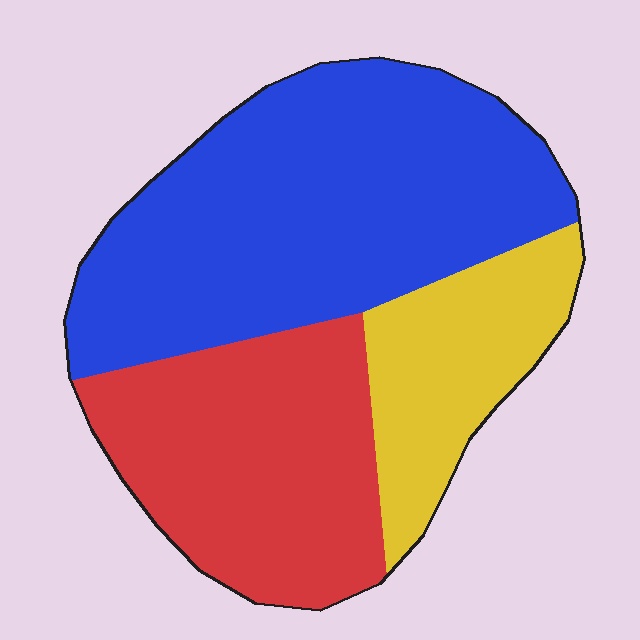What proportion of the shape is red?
Red covers about 30% of the shape.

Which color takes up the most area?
Blue, at roughly 50%.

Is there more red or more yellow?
Red.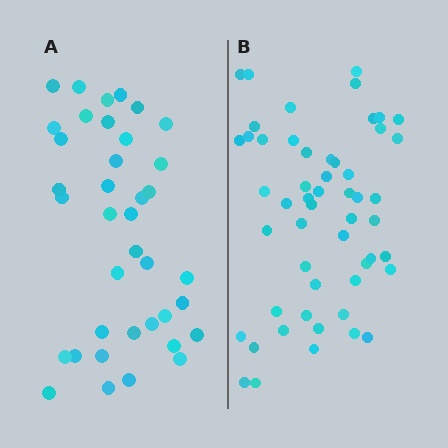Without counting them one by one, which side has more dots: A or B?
Region B (the right region) has more dots.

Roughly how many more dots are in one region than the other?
Region B has approximately 15 more dots than region A.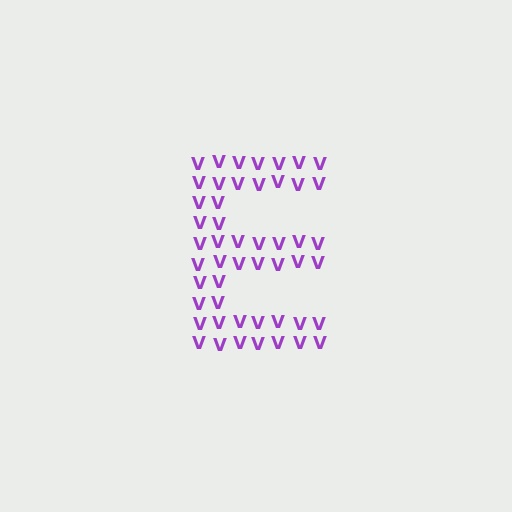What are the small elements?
The small elements are letter V's.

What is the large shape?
The large shape is the letter E.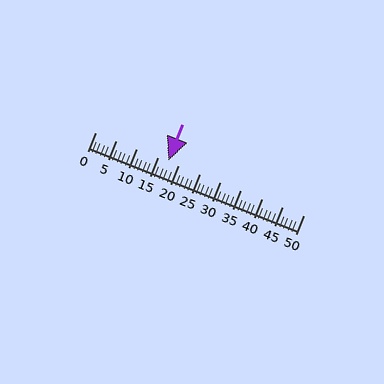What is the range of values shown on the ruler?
The ruler shows values from 0 to 50.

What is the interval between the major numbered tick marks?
The major tick marks are spaced 5 units apart.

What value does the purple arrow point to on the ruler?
The purple arrow points to approximately 18.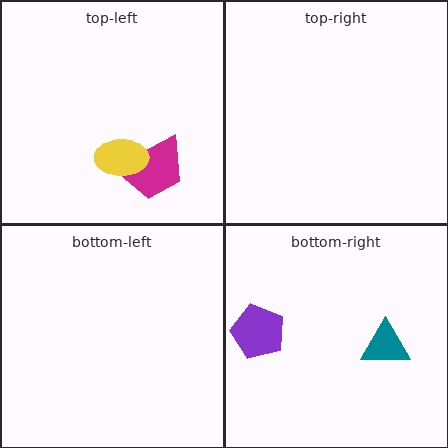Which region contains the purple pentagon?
The bottom-right region.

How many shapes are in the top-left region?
2.